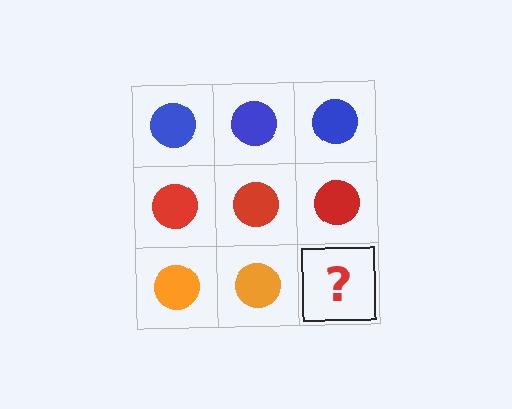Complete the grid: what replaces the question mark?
The question mark should be replaced with an orange circle.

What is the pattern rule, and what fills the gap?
The rule is that each row has a consistent color. The gap should be filled with an orange circle.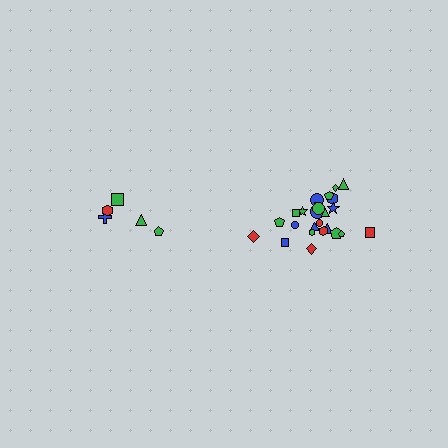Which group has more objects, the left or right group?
The right group.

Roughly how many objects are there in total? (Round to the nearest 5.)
Roughly 30 objects in total.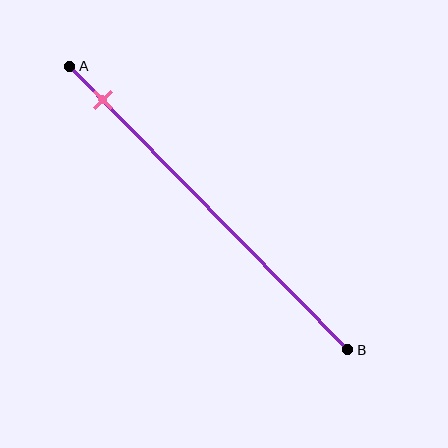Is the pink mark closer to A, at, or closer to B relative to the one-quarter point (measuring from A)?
The pink mark is closer to point A than the one-quarter point of segment AB.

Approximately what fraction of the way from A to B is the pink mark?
The pink mark is approximately 10% of the way from A to B.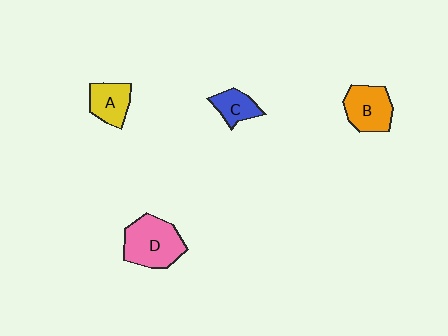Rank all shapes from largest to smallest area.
From largest to smallest: D (pink), B (orange), A (yellow), C (blue).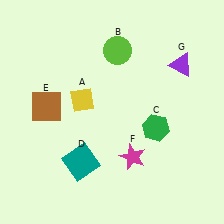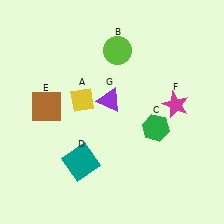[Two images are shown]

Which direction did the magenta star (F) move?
The magenta star (F) moved up.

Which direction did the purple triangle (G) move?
The purple triangle (G) moved left.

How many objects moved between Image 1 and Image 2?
2 objects moved between the two images.